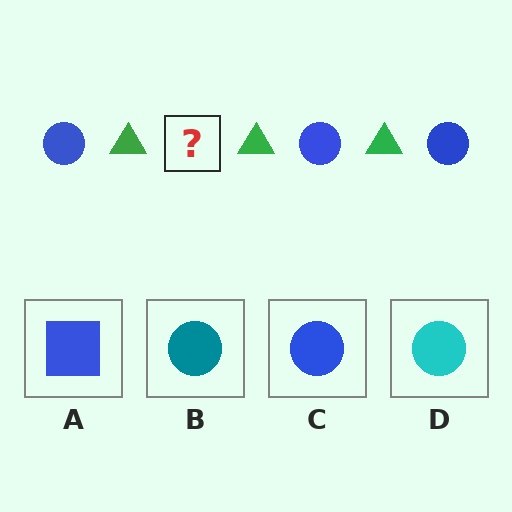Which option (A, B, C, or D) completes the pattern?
C.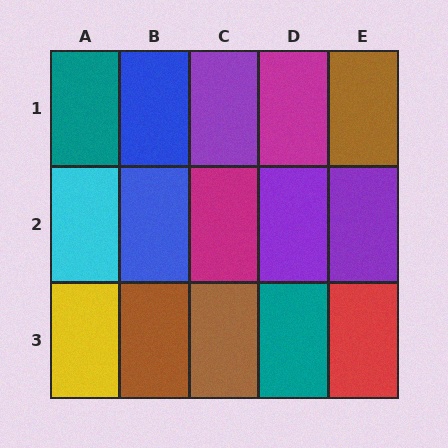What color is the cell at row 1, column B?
Blue.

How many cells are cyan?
1 cell is cyan.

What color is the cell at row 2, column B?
Blue.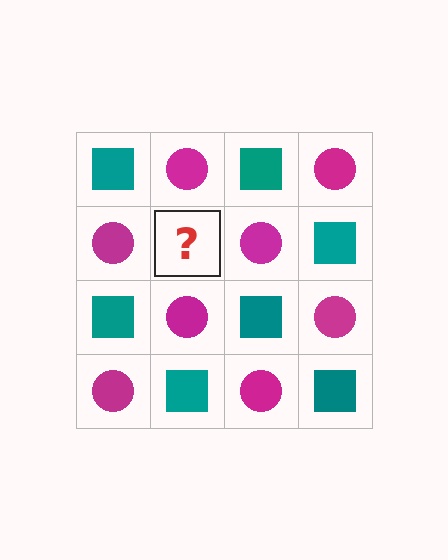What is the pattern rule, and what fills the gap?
The rule is that it alternates teal square and magenta circle in a checkerboard pattern. The gap should be filled with a teal square.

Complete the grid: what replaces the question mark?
The question mark should be replaced with a teal square.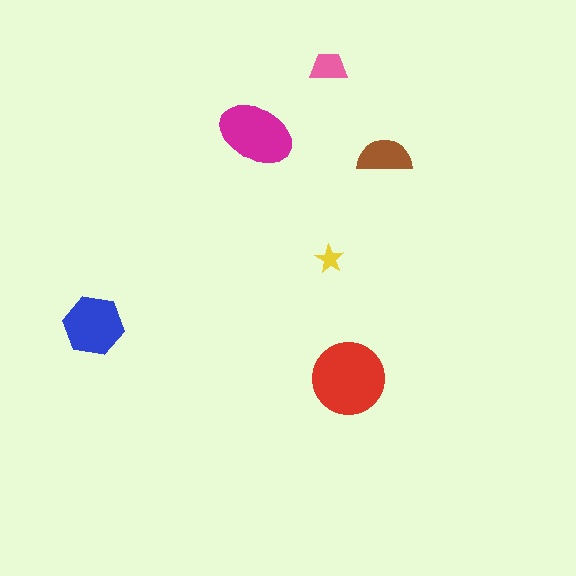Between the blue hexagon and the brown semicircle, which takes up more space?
The blue hexagon.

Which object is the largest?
The red circle.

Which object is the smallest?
The yellow star.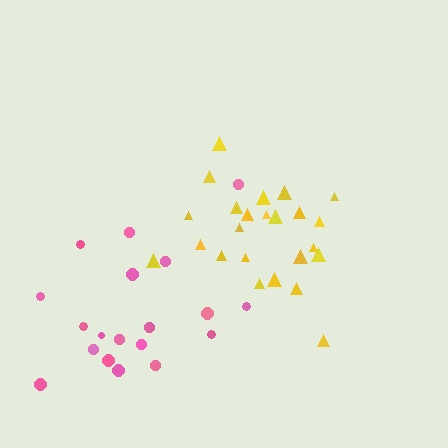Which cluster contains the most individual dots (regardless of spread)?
Yellow (24).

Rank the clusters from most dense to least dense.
yellow, pink.